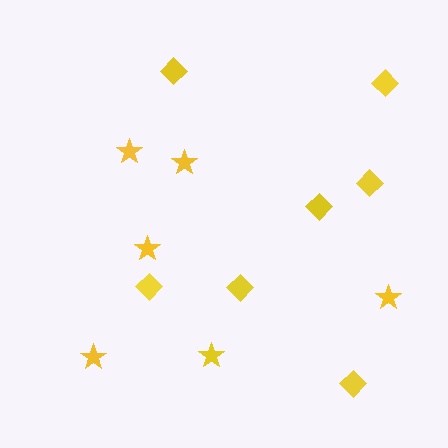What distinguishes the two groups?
There are 2 groups: one group of stars (6) and one group of diamonds (7).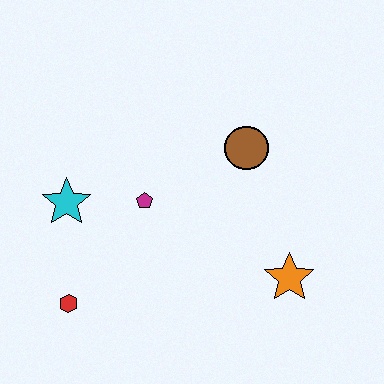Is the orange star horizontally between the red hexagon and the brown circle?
No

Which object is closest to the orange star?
The brown circle is closest to the orange star.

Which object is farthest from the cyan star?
The orange star is farthest from the cyan star.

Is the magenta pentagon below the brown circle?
Yes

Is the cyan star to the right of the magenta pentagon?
No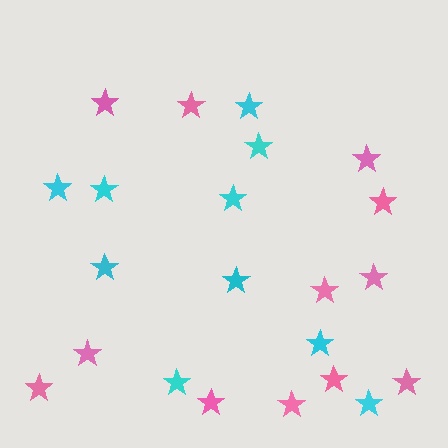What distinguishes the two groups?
There are 2 groups: one group of cyan stars (10) and one group of pink stars (12).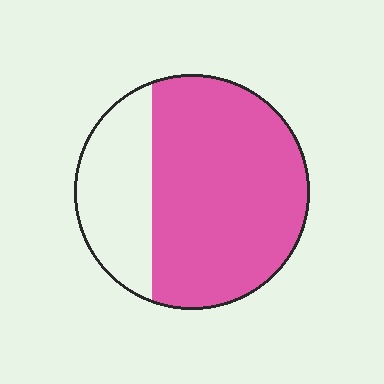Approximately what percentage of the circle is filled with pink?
Approximately 70%.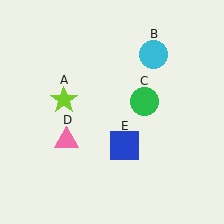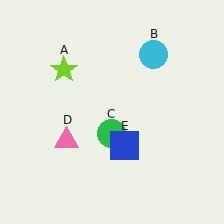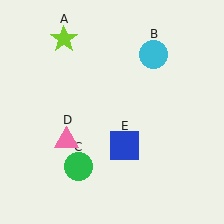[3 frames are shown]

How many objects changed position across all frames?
2 objects changed position: lime star (object A), green circle (object C).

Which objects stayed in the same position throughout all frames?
Cyan circle (object B) and pink triangle (object D) and blue square (object E) remained stationary.